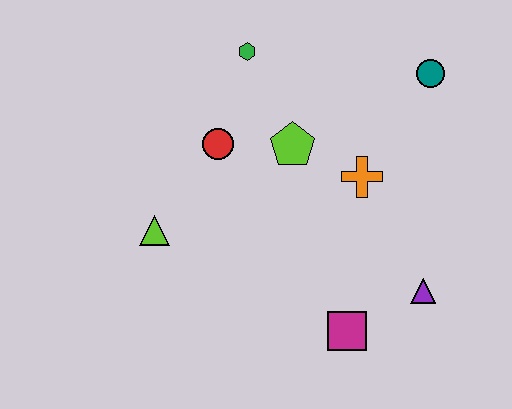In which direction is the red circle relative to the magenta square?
The red circle is above the magenta square.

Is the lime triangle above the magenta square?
Yes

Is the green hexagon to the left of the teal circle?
Yes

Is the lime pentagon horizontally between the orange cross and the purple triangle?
No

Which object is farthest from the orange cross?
The lime triangle is farthest from the orange cross.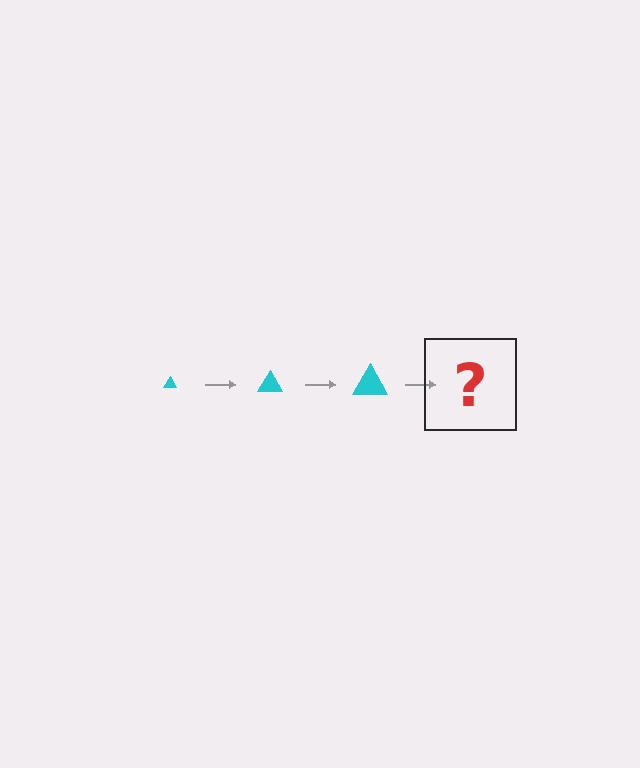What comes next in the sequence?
The next element should be a cyan triangle, larger than the previous one.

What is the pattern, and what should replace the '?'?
The pattern is that the triangle gets progressively larger each step. The '?' should be a cyan triangle, larger than the previous one.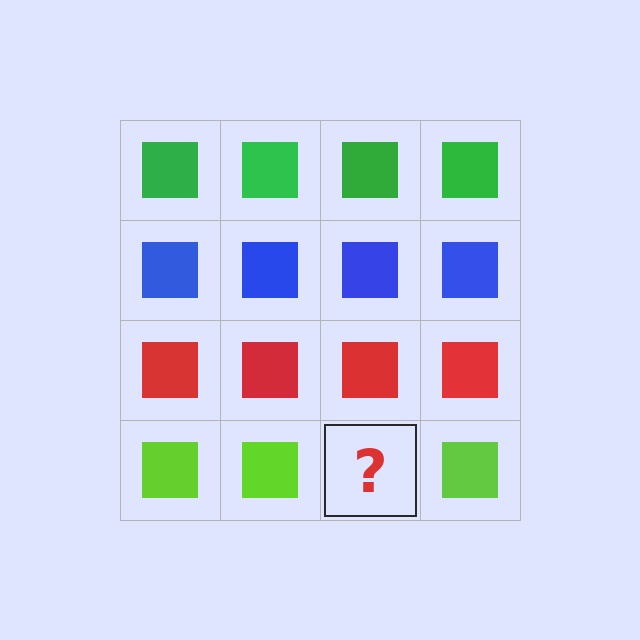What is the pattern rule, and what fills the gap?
The rule is that each row has a consistent color. The gap should be filled with a lime square.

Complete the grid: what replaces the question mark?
The question mark should be replaced with a lime square.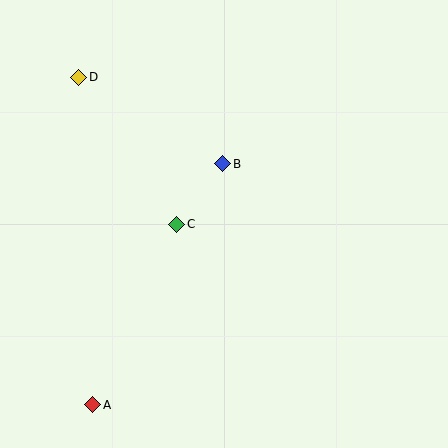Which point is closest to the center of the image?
Point C at (176, 224) is closest to the center.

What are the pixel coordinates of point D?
Point D is at (79, 77).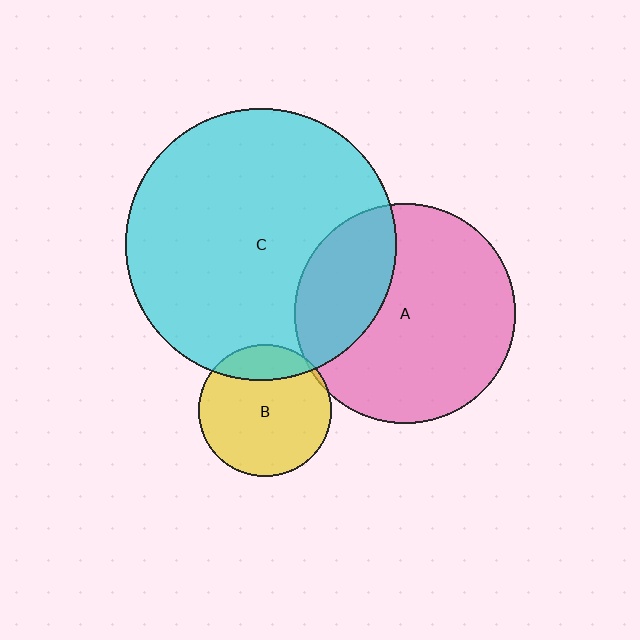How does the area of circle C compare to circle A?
Approximately 1.5 times.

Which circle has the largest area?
Circle C (cyan).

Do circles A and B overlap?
Yes.